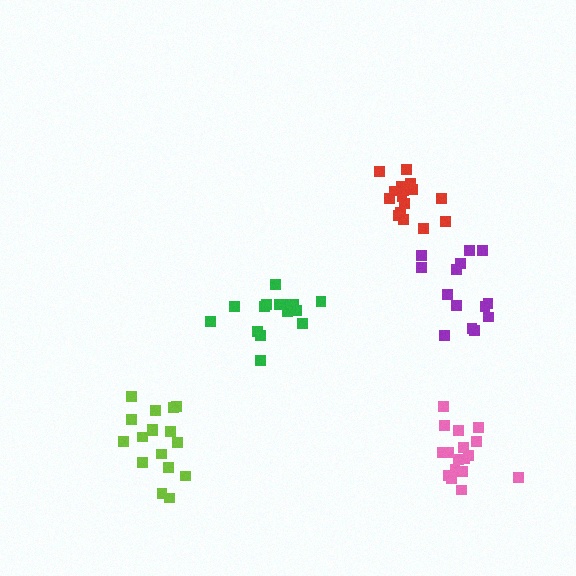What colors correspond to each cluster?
The clusters are colored: green, pink, lime, red, purple.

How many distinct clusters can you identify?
There are 5 distinct clusters.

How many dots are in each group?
Group 1: 15 dots, Group 2: 17 dots, Group 3: 17 dots, Group 4: 16 dots, Group 5: 14 dots (79 total).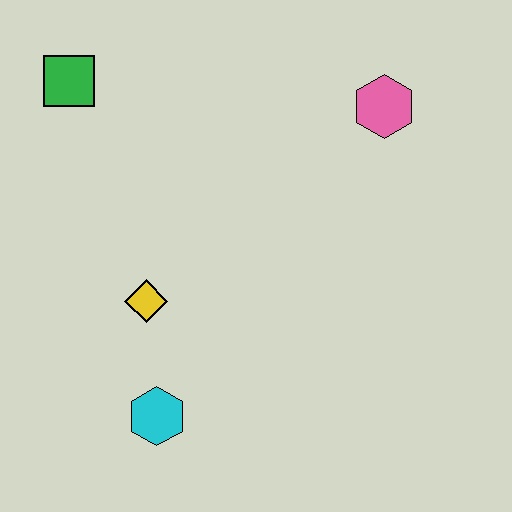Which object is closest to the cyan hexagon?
The yellow diamond is closest to the cyan hexagon.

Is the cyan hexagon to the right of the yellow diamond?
Yes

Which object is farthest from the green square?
The cyan hexagon is farthest from the green square.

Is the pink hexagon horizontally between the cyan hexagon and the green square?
No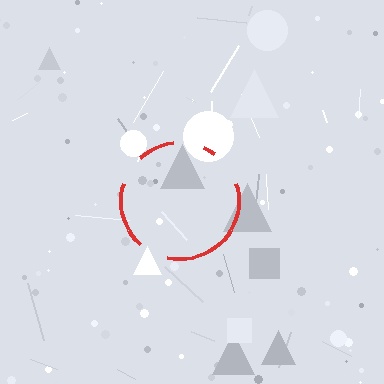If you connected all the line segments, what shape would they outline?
They would outline a circle.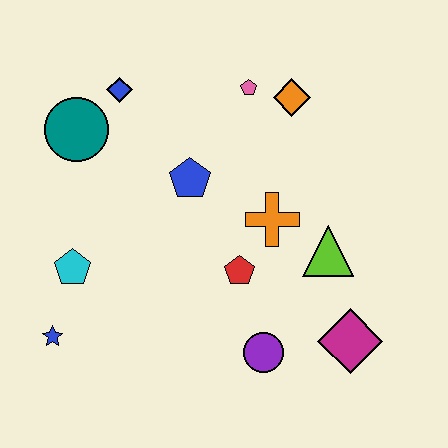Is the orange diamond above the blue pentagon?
Yes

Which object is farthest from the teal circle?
The magenta diamond is farthest from the teal circle.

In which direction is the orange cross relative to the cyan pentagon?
The orange cross is to the right of the cyan pentagon.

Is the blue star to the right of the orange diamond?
No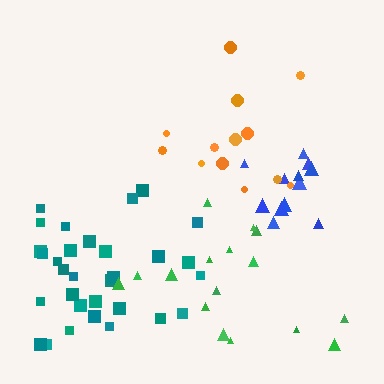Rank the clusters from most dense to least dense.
blue, teal, orange, green.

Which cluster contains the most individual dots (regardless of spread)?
Teal (31).